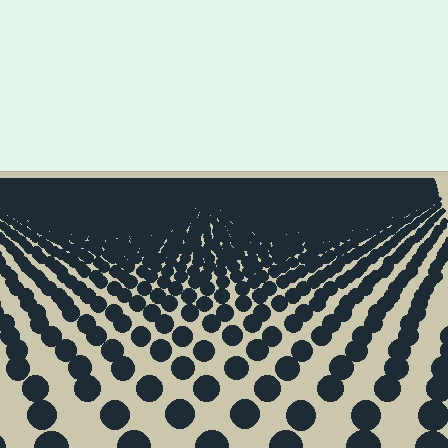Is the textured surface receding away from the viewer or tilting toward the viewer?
The surface is receding away from the viewer. Texture elements get smaller and denser toward the top.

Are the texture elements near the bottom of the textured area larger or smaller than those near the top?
Larger. Near the bottom, elements are closer to the viewer and appear at a bigger on-screen size.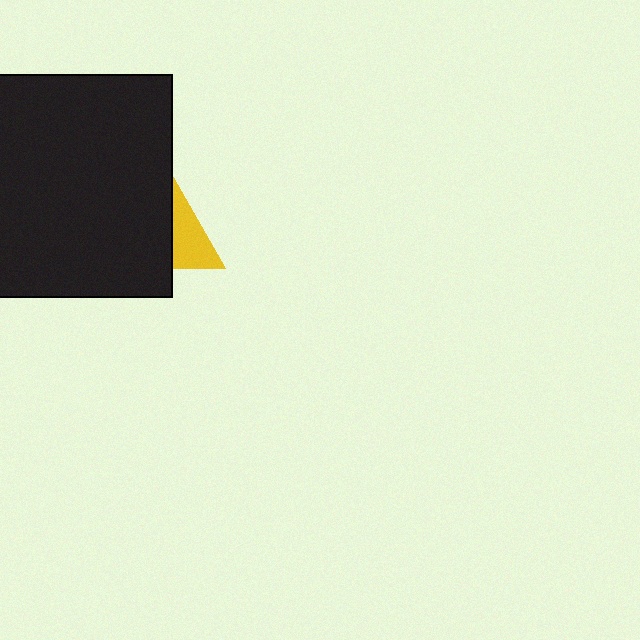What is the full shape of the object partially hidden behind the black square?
The partially hidden object is a yellow triangle.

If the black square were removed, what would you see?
You would see the complete yellow triangle.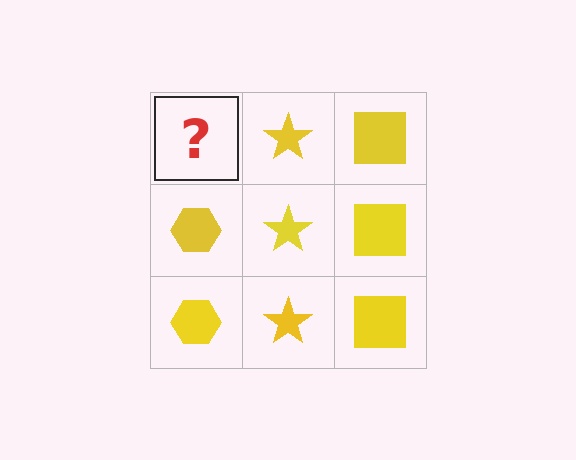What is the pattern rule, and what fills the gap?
The rule is that each column has a consistent shape. The gap should be filled with a yellow hexagon.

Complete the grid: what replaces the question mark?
The question mark should be replaced with a yellow hexagon.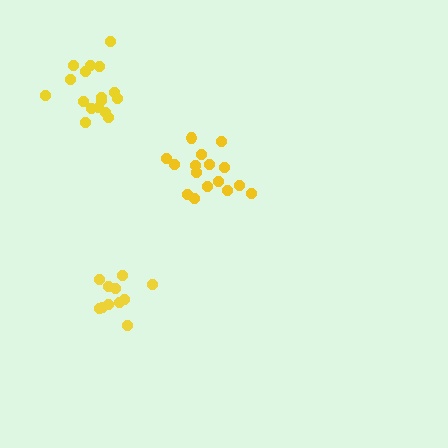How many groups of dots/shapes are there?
There are 3 groups.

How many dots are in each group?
Group 1: 11 dots, Group 2: 16 dots, Group 3: 17 dots (44 total).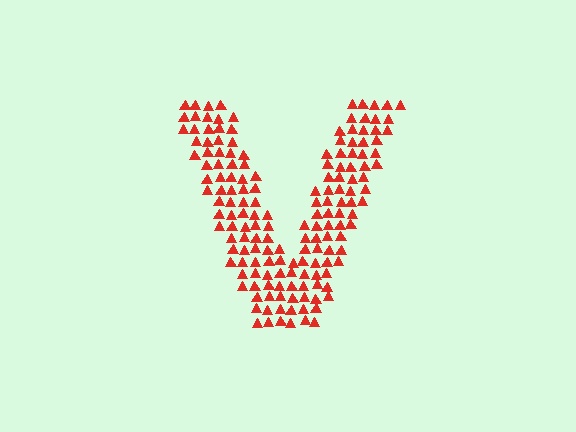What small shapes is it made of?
It is made of small triangles.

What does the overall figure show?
The overall figure shows the letter V.